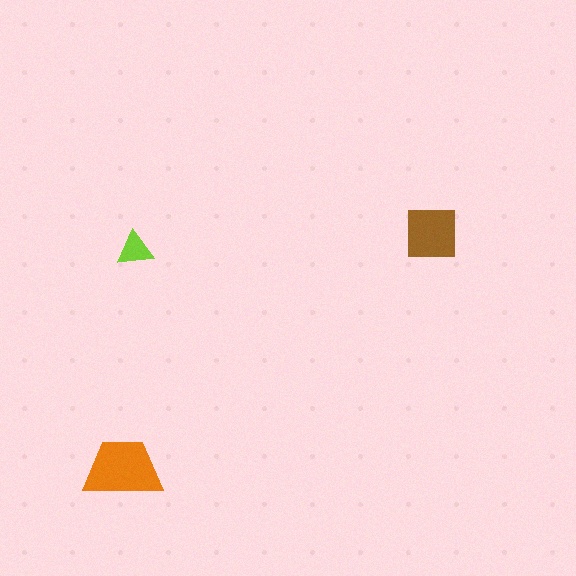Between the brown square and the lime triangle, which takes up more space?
The brown square.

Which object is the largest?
The orange trapezoid.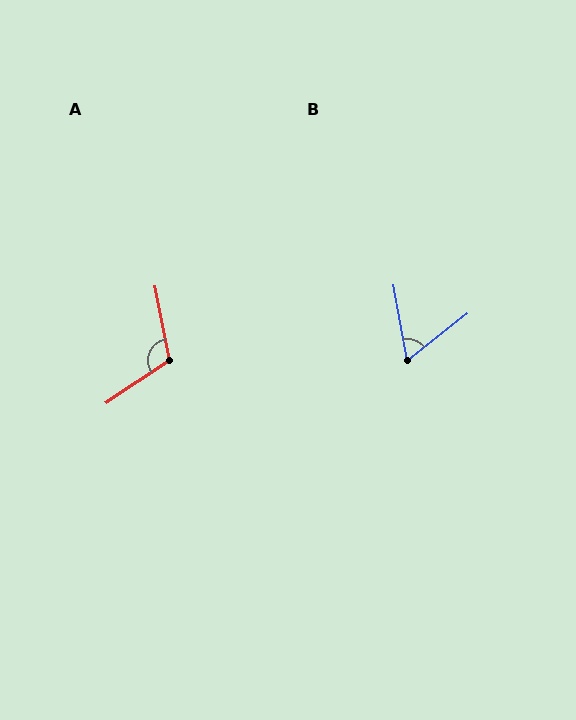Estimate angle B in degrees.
Approximately 62 degrees.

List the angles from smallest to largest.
B (62°), A (113°).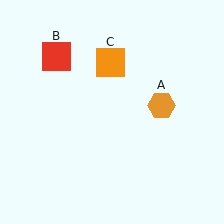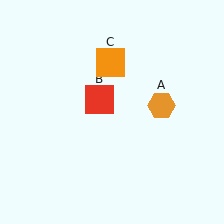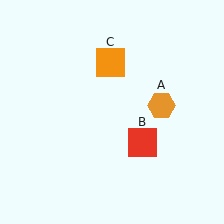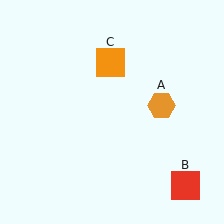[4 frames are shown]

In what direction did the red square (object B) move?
The red square (object B) moved down and to the right.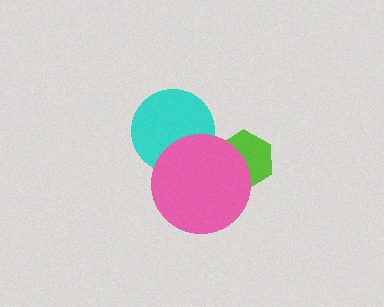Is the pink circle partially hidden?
No, no other shape covers it.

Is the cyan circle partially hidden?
Yes, it is partially covered by another shape.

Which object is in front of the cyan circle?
The pink circle is in front of the cyan circle.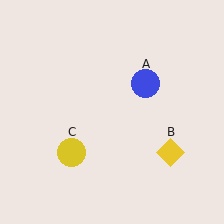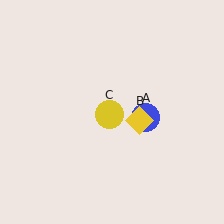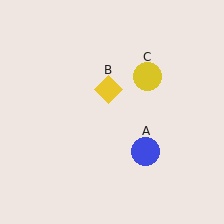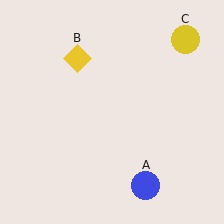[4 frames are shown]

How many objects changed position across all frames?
3 objects changed position: blue circle (object A), yellow diamond (object B), yellow circle (object C).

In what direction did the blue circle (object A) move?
The blue circle (object A) moved down.